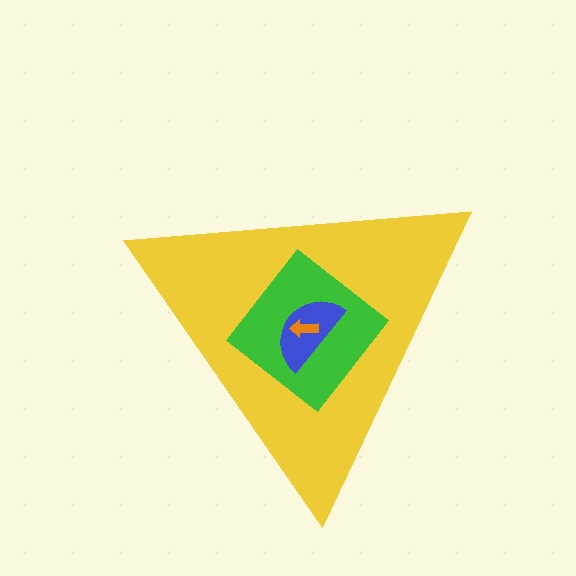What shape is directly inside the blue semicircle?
The orange arrow.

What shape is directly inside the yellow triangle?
The green diamond.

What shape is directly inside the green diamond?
The blue semicircle.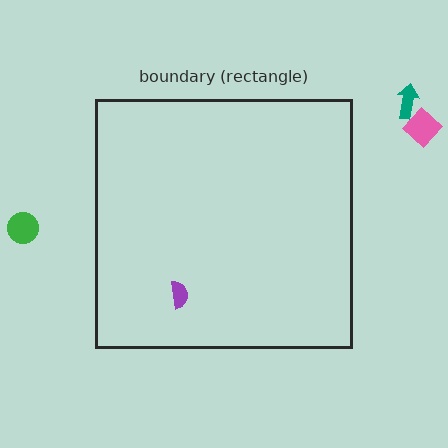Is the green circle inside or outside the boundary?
Outside.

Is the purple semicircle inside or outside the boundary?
Inside.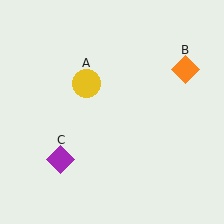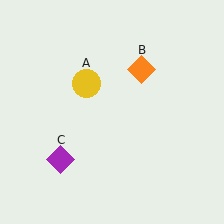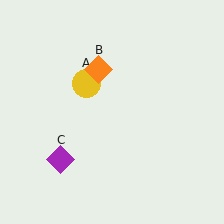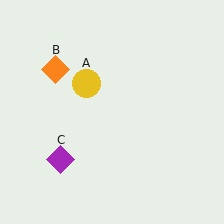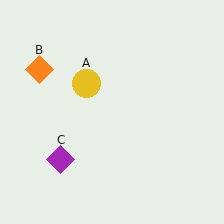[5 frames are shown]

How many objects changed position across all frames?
1 object changed position: orange diamond (object B).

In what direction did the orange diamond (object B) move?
The orange diamond (object B) moved left.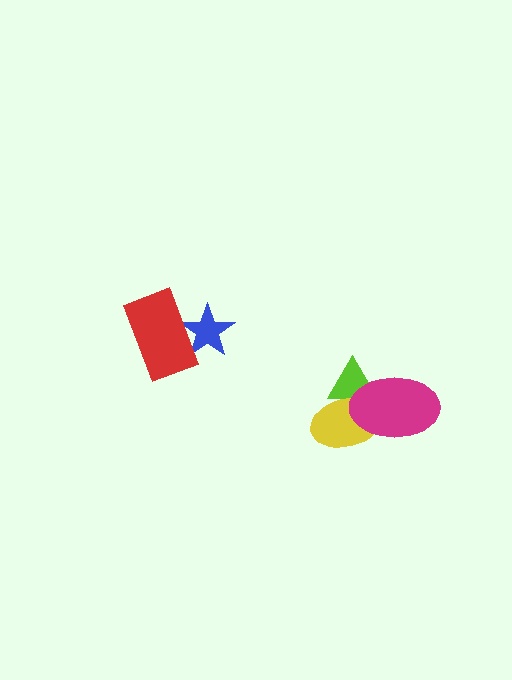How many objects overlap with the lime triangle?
2 objects overlap with the lime triangle.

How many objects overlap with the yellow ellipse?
2 objects overlap with the yellow ellipse.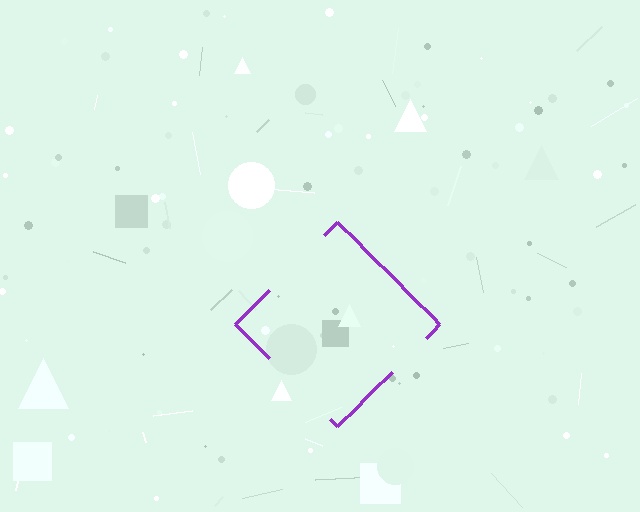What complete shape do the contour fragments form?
The contour fragments form a diamond.